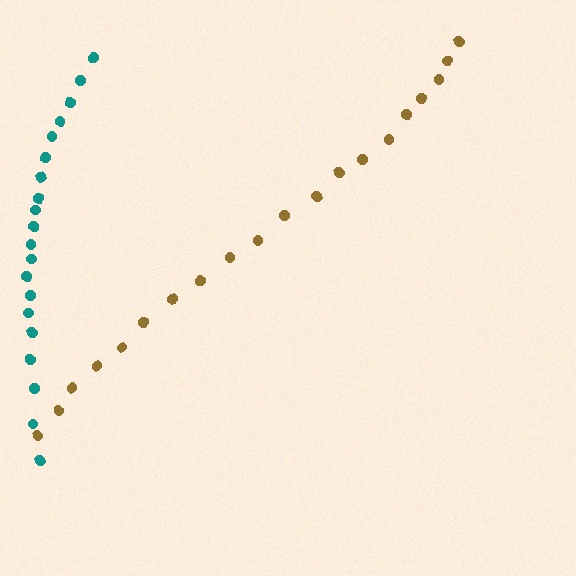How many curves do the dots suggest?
There are 2 distinct paths.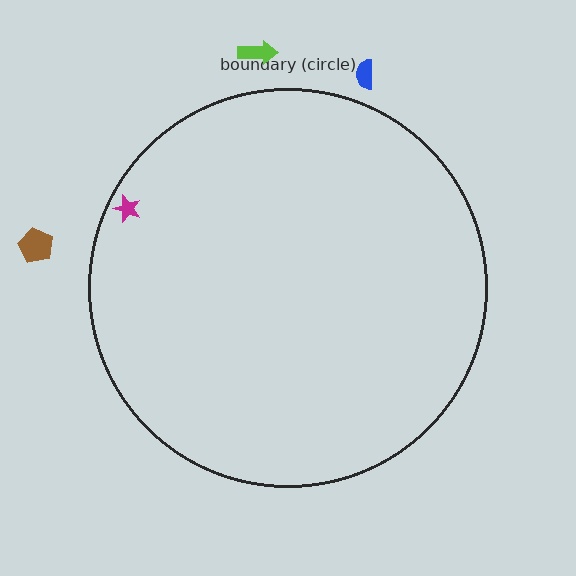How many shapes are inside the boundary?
1 inside, 3 outside.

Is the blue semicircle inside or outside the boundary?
Outside.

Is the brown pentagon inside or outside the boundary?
Outside.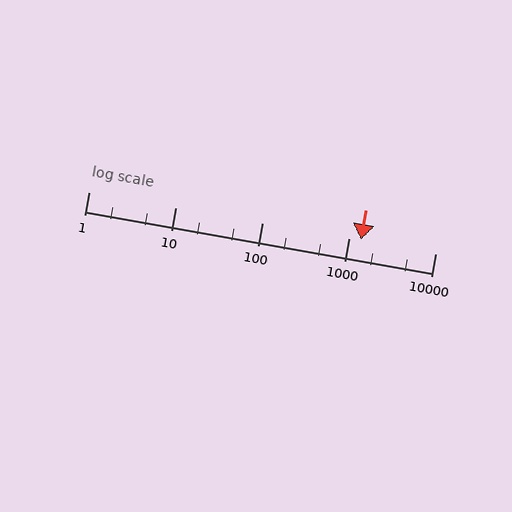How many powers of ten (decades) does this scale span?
The scale spans 4 decades, from 1 to 10000.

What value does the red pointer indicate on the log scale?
The pointer indicates approximately 1400.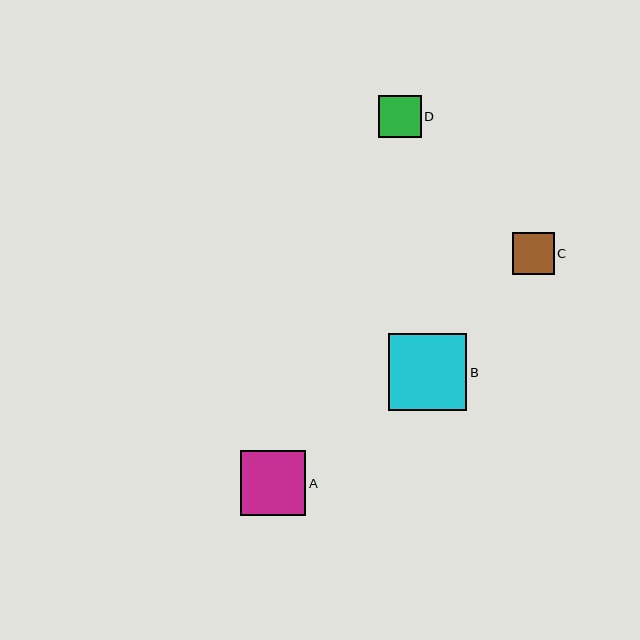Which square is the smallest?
Square C is the smallest with a size of approximately 42 pixels.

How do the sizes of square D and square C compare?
Square D and square C are approximately the same size.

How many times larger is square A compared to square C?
Square A is approximately 1.6 times the size of square C.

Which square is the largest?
Square B is the largest with a size of approximately 78 pixels.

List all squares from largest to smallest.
From largest to smallest: B, A, D, C.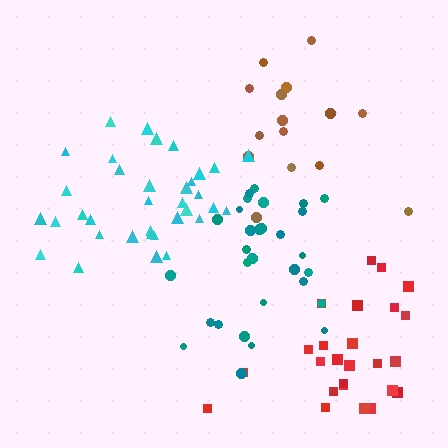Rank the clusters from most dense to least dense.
cyan, teal, red, brown.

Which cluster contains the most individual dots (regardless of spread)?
Cyan (35).